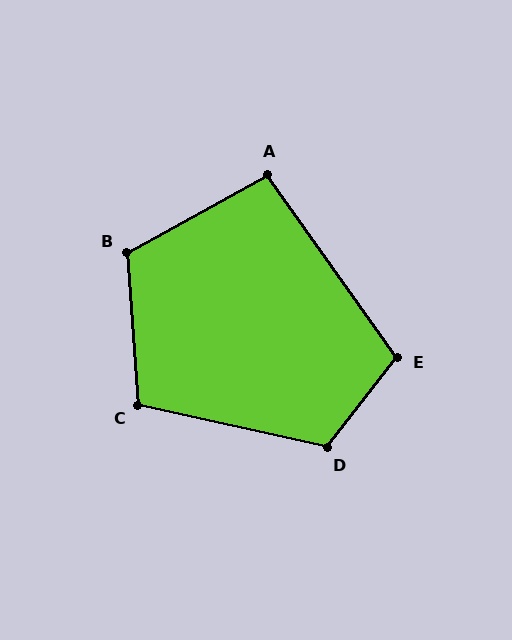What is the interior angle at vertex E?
Approximately 107 degrees (obtuse).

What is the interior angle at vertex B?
Approximately 115 degrees (obtuse).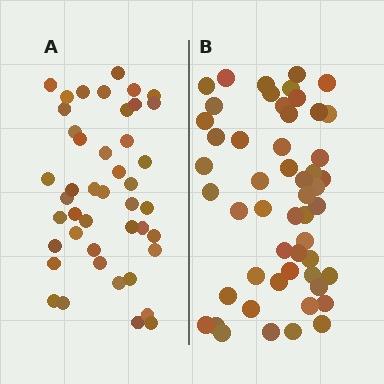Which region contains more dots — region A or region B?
Region B (the right region) has more dots.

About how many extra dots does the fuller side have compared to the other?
Region B has roughly 8 or so more dots than region A.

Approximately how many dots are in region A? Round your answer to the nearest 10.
About 40 dots. (The exact count is 44, which rounds to 40.)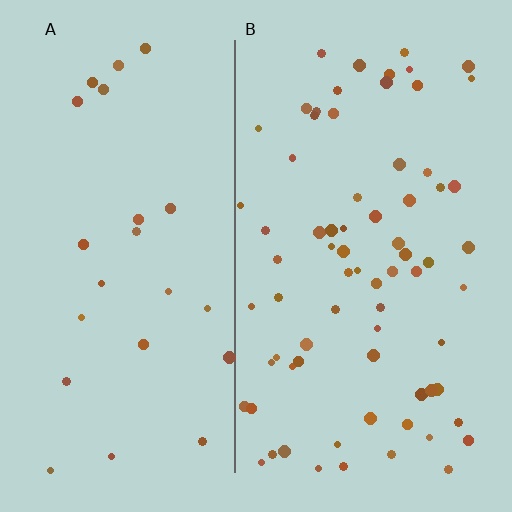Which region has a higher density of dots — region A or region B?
B (the right).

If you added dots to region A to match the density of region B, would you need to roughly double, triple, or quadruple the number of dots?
Approximately triple.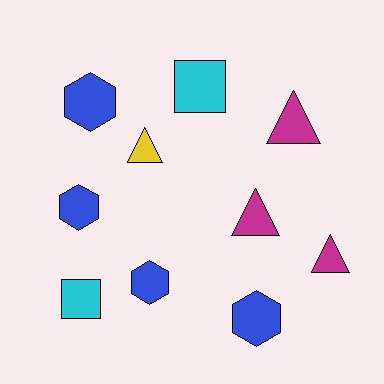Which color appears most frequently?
Blue, with 4 objects.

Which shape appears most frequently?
Triangle, with 4 objects.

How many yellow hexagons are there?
There are no yellow hexagons.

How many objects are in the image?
There are 10 objects.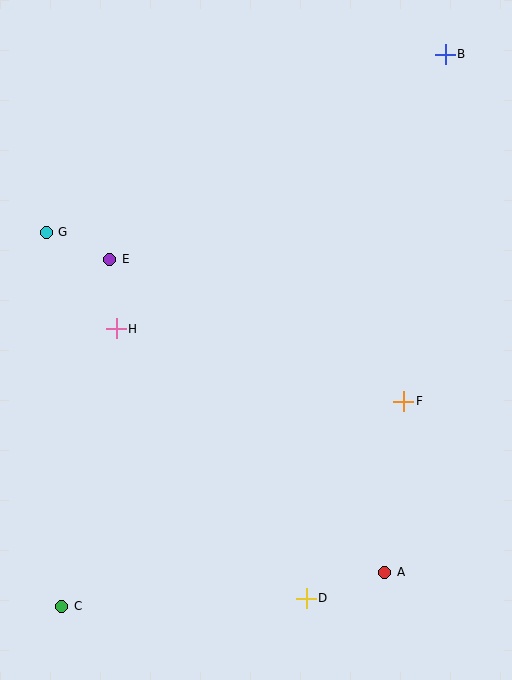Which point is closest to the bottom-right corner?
Point A is closest to the bottom-right corner.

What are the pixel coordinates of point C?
Point C is at (62, 606).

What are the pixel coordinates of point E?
Point E is at (110, 259).